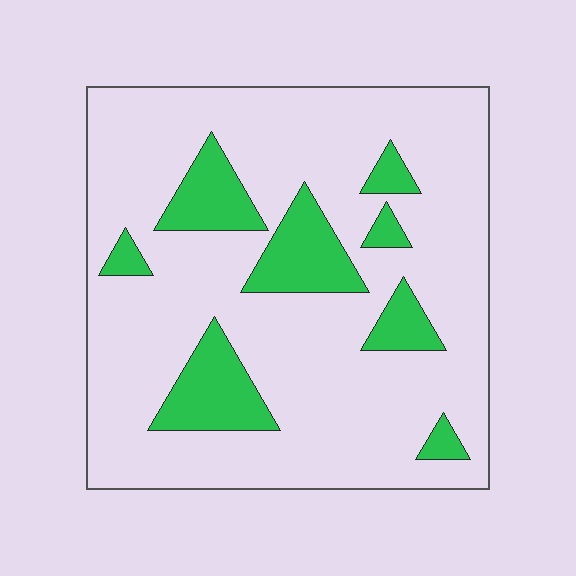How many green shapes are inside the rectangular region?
8.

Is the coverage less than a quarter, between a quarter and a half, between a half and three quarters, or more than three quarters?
Less than a quarter.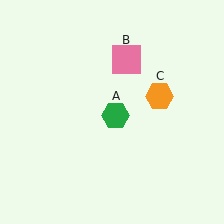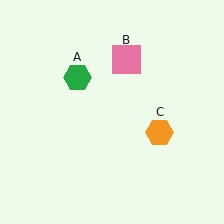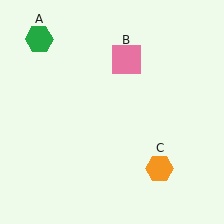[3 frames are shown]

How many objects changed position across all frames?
2 objects changed position: green hexagon (object A), orange hexagon (object C).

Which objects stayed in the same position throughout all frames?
Pink square (object B) remained stationary.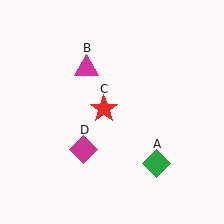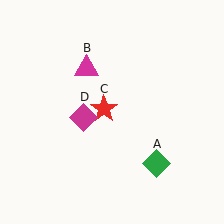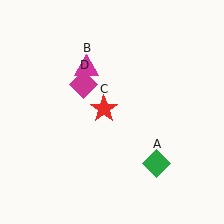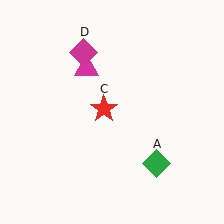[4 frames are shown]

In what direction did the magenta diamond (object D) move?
The magenta diamond (object D) moved up.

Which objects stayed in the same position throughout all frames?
Green diamond (object A) and magenta triangle (object B) and red star (object C) remained stationary.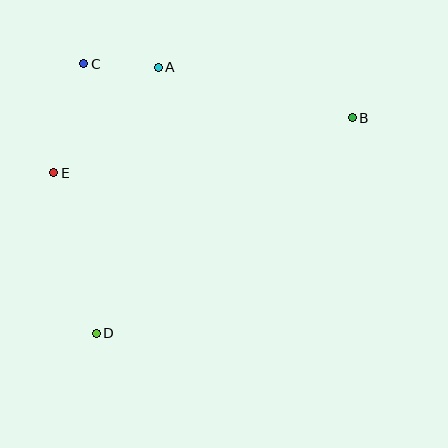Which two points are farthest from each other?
Points B and D are farthest from each other.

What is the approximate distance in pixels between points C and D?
The distance between C and D is approximately 270 pixels.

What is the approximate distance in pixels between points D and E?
The distance between D and E is approximately 166 pixels.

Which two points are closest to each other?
Points A and C are closest to each other.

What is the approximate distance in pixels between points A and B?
The distance between A and B is approximately 201 pixels.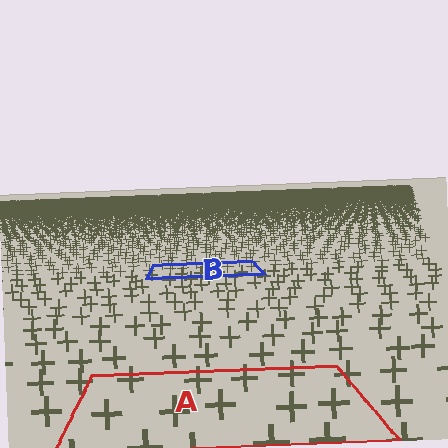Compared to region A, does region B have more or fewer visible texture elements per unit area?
Region B has more texture elements per unit area — they are packed more densely because it is farther away.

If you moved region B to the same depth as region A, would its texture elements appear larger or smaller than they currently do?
They would appear larger. At a closer depth, the same texture elements are projected at a bigger on-screen size.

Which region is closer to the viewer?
Region A is closer. The texture elements there are larger and more spread out.